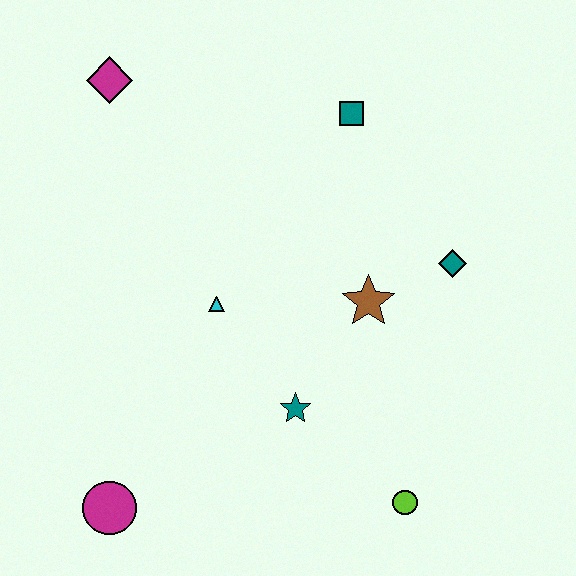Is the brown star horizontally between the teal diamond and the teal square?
Yes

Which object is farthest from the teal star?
The magenta diamond is farthest from the teal star.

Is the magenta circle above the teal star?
No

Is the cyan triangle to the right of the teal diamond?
No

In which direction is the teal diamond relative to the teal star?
The teal diamond is to the right of the teal star.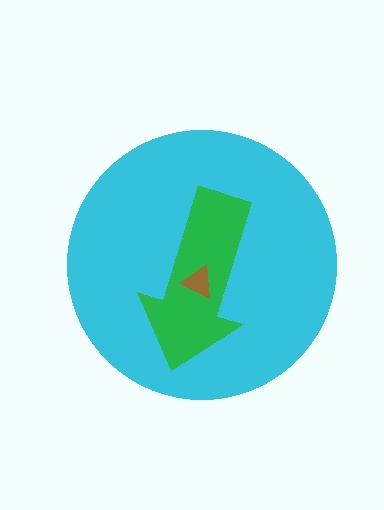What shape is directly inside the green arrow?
The brown triangle.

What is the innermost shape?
The brown triangle.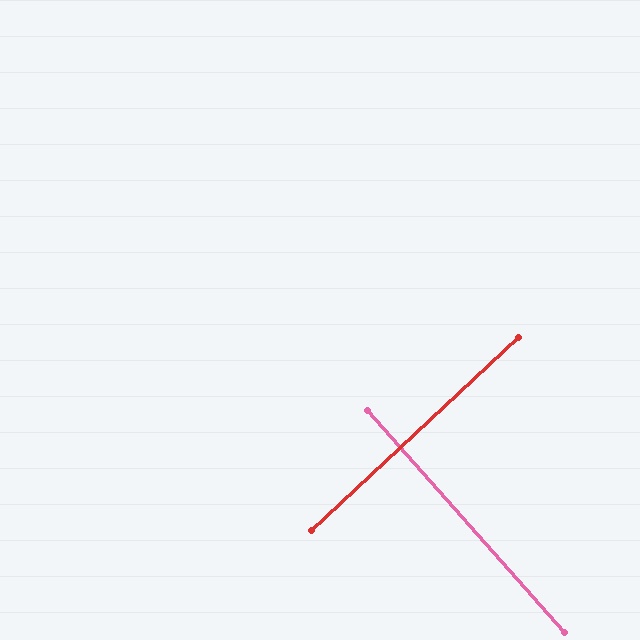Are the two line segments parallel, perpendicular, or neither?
Perpendicular — they meet at approximately 89°.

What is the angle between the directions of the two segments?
Approximately 89 degrees.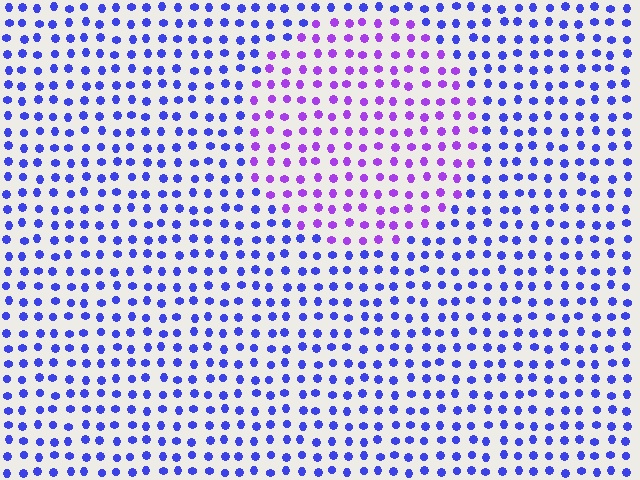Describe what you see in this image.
The image is filled with small blue elements in a uniform arrangement. A circle-shaped region is visible where the elements are tinted to a slightly different hue, forming a subtle color boundary.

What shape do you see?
I see a circle.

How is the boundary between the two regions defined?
The boundary is defined purely by a slight shift in hue (about 40 degrees). Spacing, size, and orientation are identical on both sides.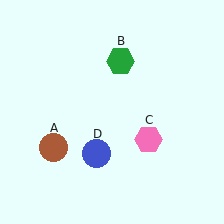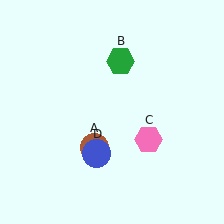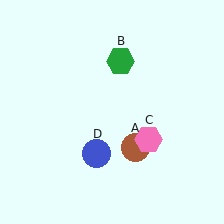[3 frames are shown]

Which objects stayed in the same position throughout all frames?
Green hexagon (object B) and pink hexagon (object C) and blue circle (object D) remained stationary.